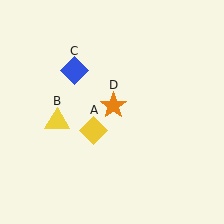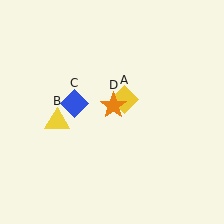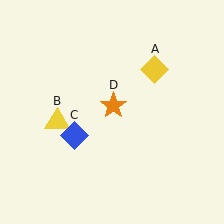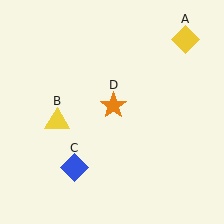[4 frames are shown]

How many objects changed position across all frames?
2 objects changed position: yellow diamond (object A), blue diamond (object C).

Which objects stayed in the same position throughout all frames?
Yellow triangle (object B) and orange star (object D) remained stationary.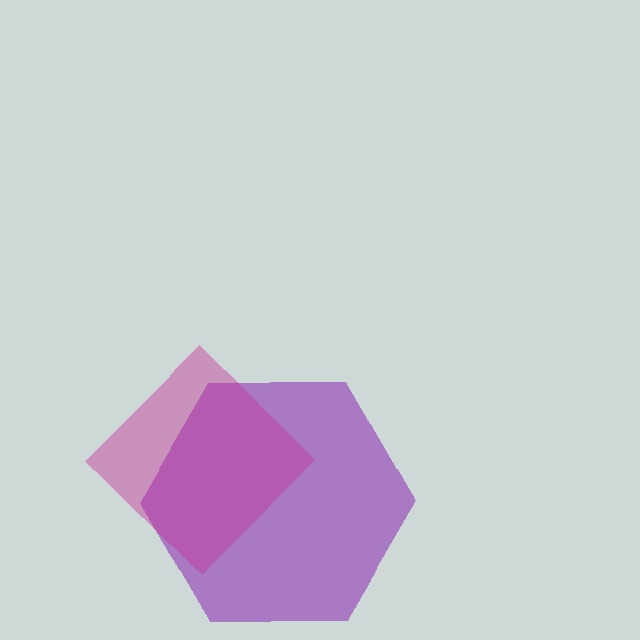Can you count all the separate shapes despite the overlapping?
Yes, there are 2 separate shapes.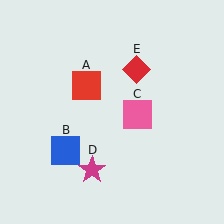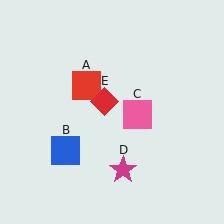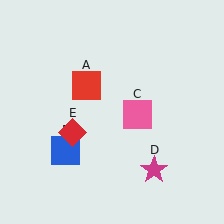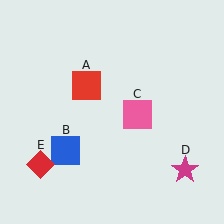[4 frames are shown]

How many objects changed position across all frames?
2 objects changed position: magenta star (object D), red diamond (object E).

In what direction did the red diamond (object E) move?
The red diamond (object E) moved down and to the left.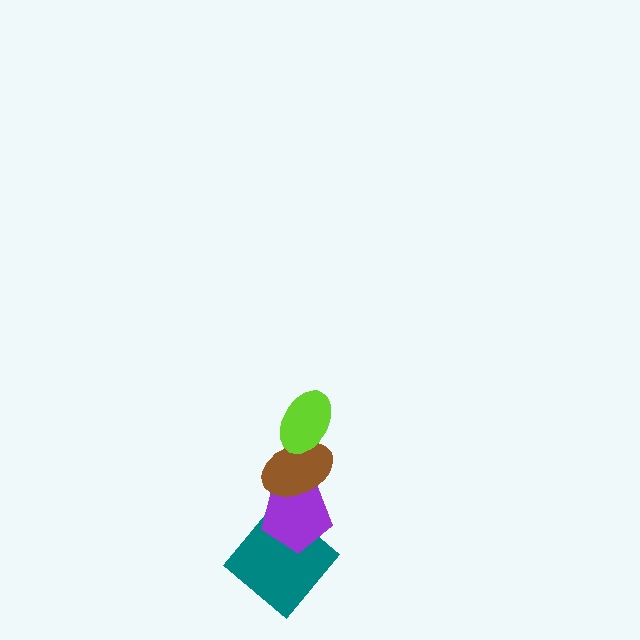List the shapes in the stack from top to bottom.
From top to bottom: the lime ellipse, the brown ellipse, the purple pentagon, the teal diamond.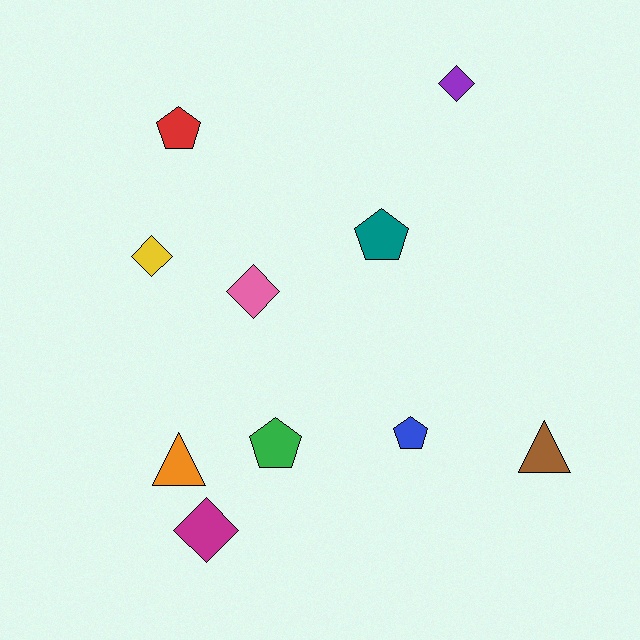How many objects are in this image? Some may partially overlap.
There are 10 objects.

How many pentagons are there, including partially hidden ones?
There are 4 pentagons.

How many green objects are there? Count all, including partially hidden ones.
There is 1 green object.